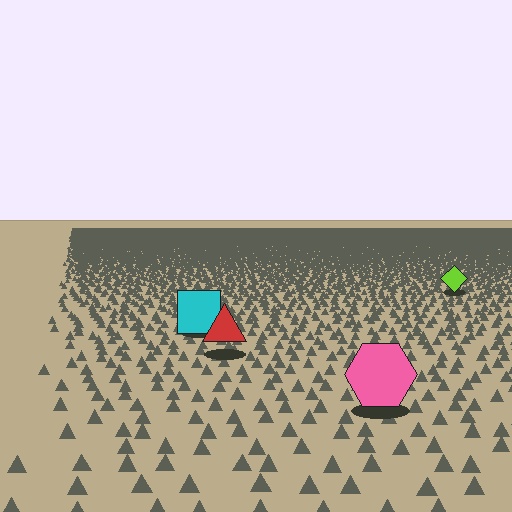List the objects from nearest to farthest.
From nearest to farthest: the pink hexagon, the red triangle, the cyan square, the lime diamond.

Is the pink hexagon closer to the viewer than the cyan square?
Yes. The pink hexagon is closer — you can tell from the texture gradient: the ground texture is coarser near it.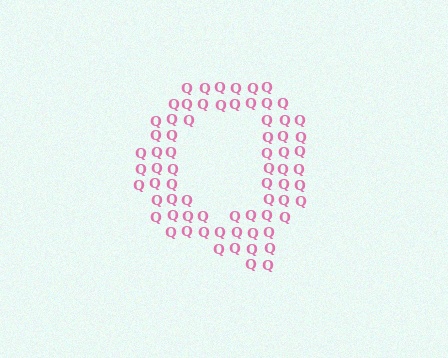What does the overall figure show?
The overall figure shows the letter Q.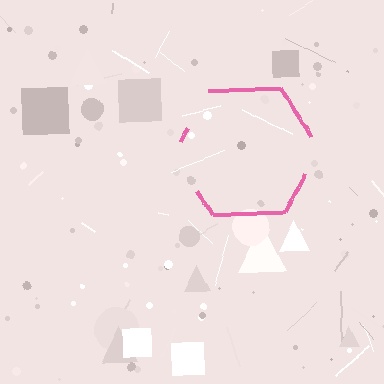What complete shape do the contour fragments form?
The contour fragments form a hexagon.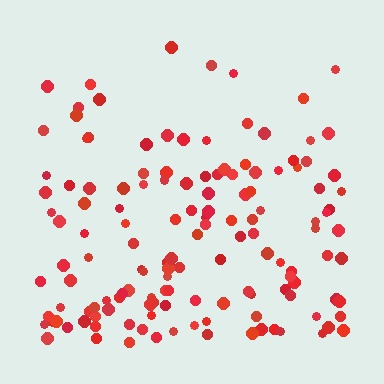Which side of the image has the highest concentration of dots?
The bottom.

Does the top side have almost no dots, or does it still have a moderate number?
Still a moderate number, just noticeably fewer than the bottom.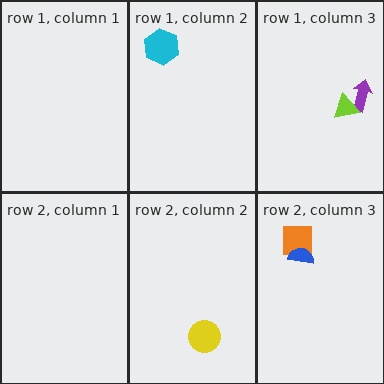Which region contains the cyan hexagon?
The row 1, column 2 region.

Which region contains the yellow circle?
The row 2, column 2 region.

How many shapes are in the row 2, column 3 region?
2.